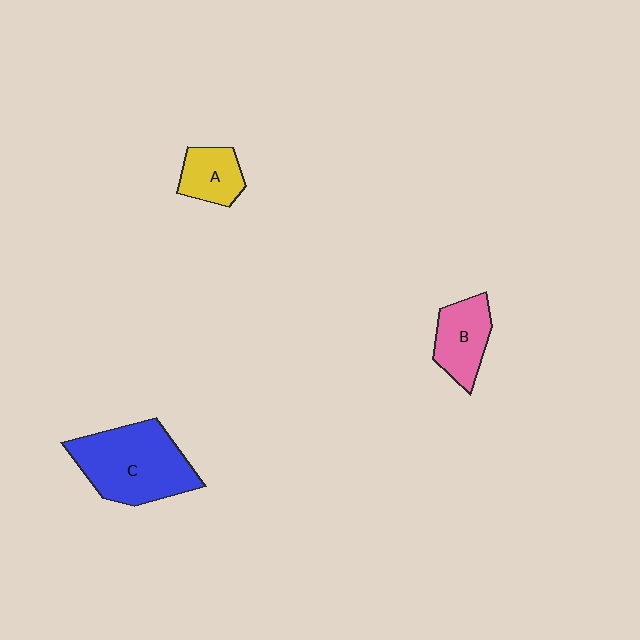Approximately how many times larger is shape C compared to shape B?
Approximately 1.9 times.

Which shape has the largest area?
Shape C (blue).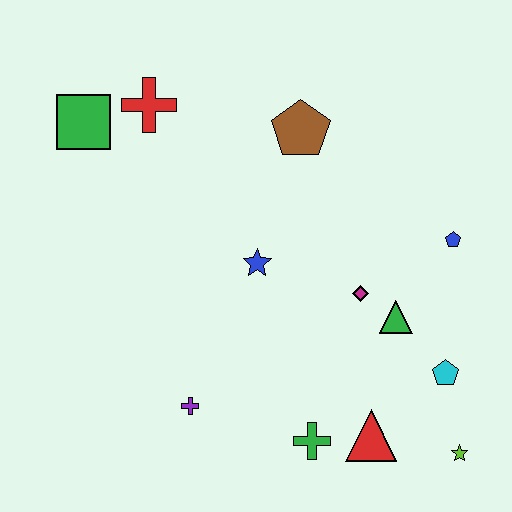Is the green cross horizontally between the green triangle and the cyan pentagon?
No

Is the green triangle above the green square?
No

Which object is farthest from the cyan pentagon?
The green square is farthest from the cyan pentagon.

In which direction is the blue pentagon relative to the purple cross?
The blue pentagon is to the right of the purple cross.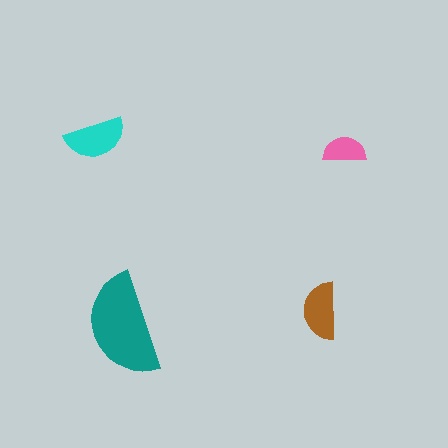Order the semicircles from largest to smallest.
the teal one, the cyan one, the brown one, the pink one.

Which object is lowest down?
The teal semicircle is bottommost.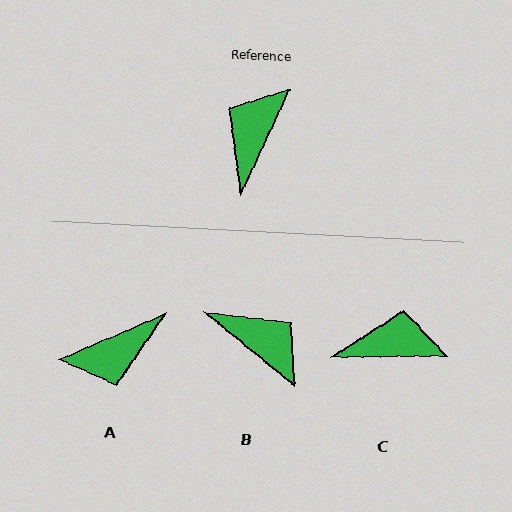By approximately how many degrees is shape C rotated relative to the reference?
Approximately 64 degrees clockwise.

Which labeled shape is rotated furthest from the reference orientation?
A, about 138 degrees away.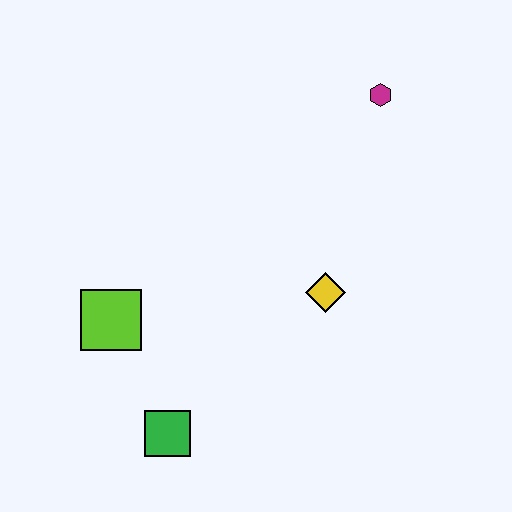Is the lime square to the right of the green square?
No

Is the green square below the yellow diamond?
Yes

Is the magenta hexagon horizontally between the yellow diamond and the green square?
No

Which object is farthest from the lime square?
The magenta hexagon is farthest from the lime square.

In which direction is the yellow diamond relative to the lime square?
The yellow diamond is to the right of the lime square.